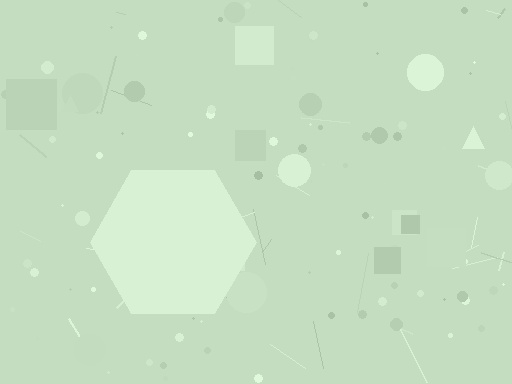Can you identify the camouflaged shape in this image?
The camouflaged shape is a hexagon.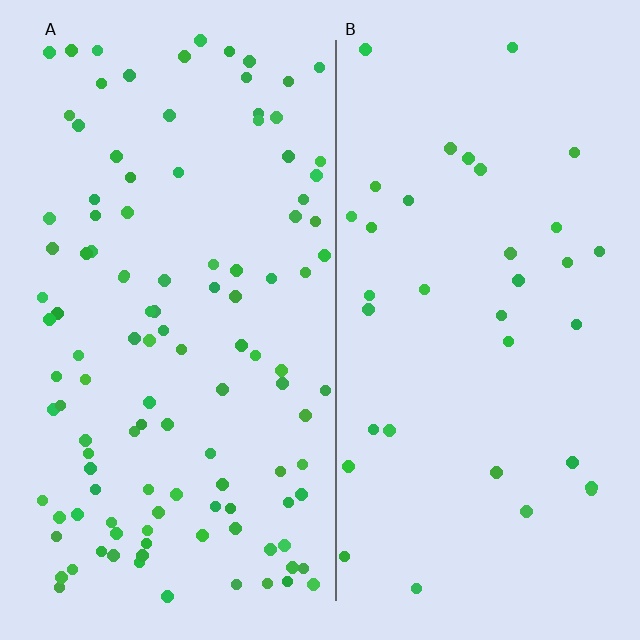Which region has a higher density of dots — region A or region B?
A (the left).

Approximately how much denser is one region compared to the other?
Approximately 3.2× — region A over region B.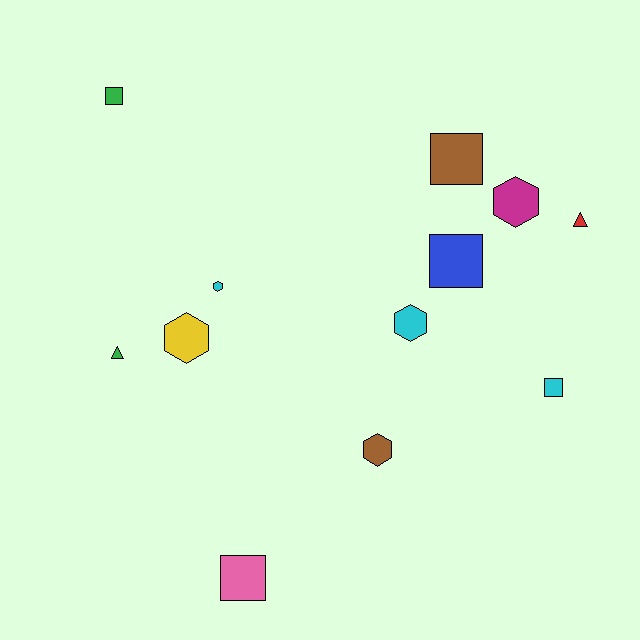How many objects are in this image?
There are 12 objects.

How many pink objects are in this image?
There is 1 pink object.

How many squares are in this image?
There are 5 squares.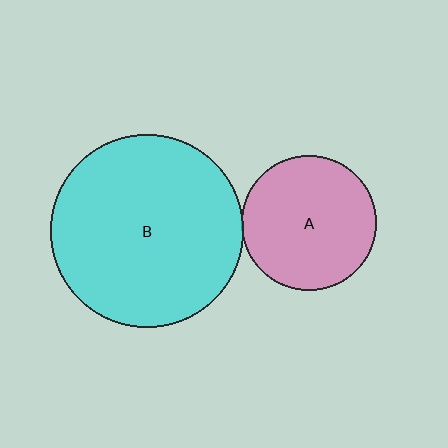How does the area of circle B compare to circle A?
Approximately 2.1 times.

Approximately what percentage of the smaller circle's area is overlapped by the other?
Approximately 5%.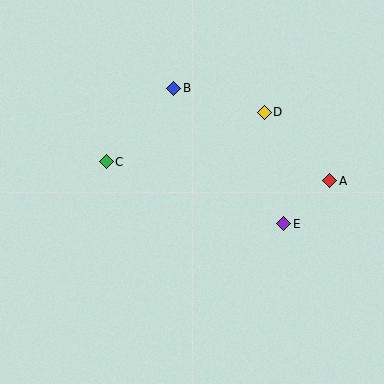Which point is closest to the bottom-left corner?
Point C is closest to the bottom-left corner.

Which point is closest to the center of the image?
Point C at (106, 162) is closest to the center.